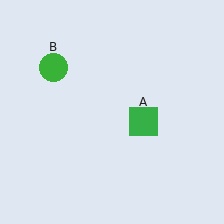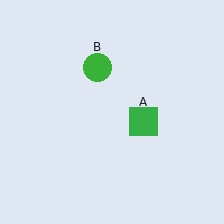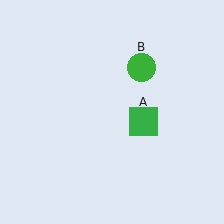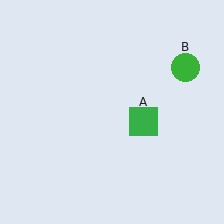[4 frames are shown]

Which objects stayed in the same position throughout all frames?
Green square (object A) remained stationary.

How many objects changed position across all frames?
1 object changed position: green circle (object B).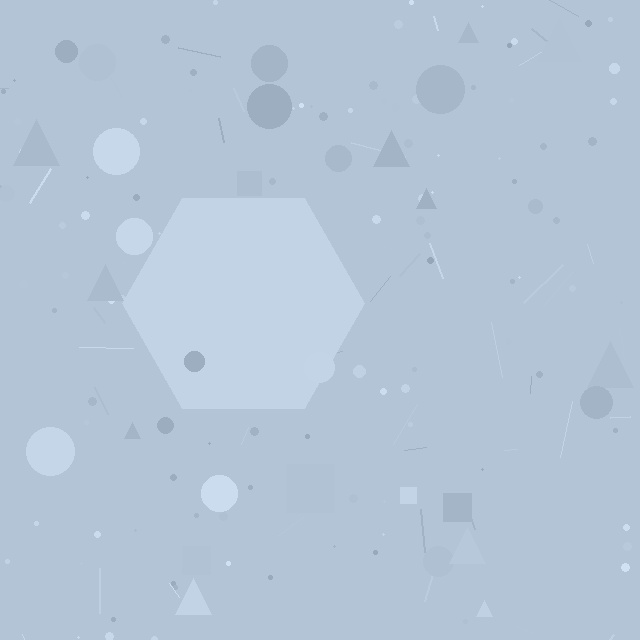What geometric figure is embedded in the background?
A hexagon is embedded in the background.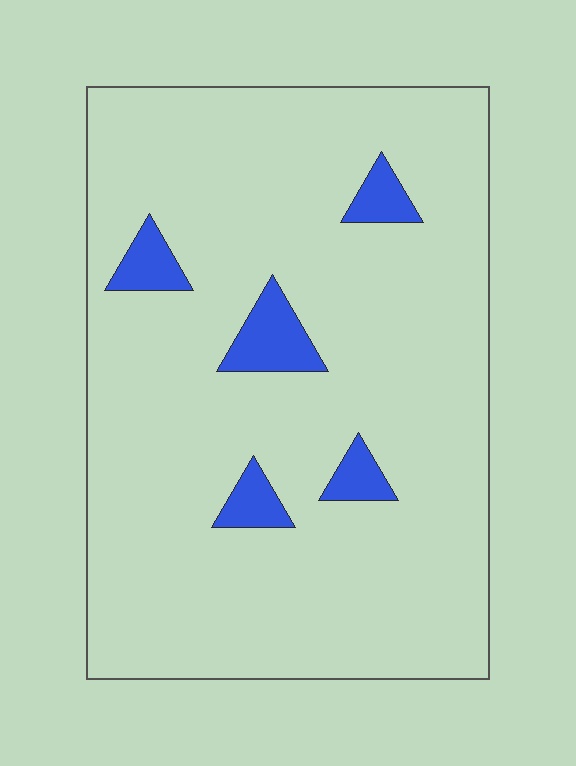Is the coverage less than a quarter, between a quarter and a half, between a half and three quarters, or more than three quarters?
Less than a quarter.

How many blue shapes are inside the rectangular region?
5.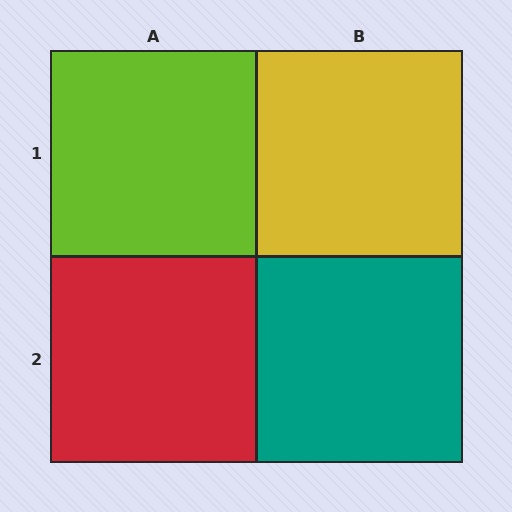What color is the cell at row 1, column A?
Lime.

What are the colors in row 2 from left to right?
Red, teal.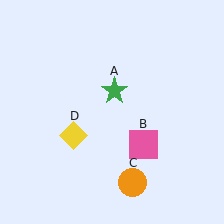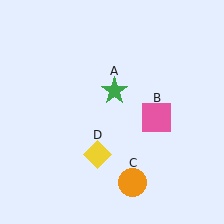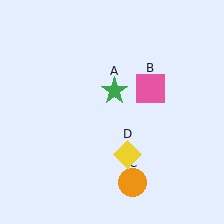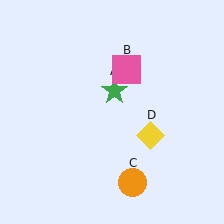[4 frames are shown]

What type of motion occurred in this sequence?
The pink square (object B), yellow diamond (object D) rotated counterclockwise around the center of the scene.